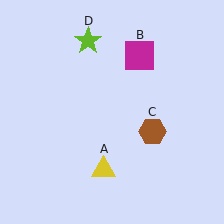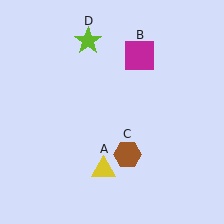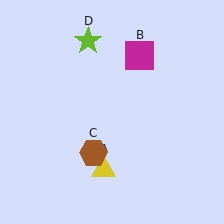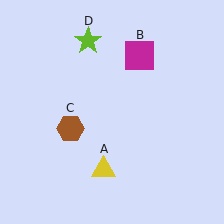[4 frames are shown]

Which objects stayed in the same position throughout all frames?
Yellow triangle (object A) and magenta square (object B) and lime star (object D) remained stationary.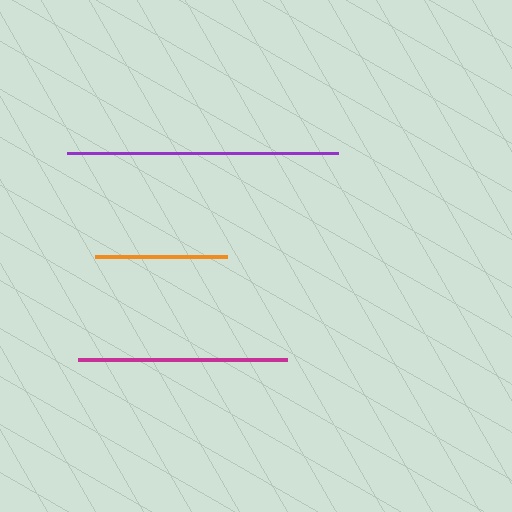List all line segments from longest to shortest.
From longest to shortest: purple, magenta, orange.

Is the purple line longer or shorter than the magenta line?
The purple line is longer than the magenta line.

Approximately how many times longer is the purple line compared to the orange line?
The purple line is approximately 2.1 times the length of the orange line.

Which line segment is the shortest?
The orange line is the shortest at approximately 132 pixels.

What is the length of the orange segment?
The orange segment is approximately 132 pixels long.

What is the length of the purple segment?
The purple segment is approximately 272 pixels long.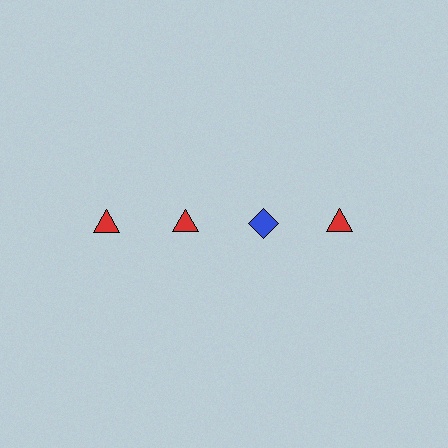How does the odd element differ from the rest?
It differs in both color (blue instead of red) and shape (diamond instead of triangle).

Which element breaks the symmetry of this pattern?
The blue diamond in the top row, center column breaks the symmetry. All other shapes are red triangles.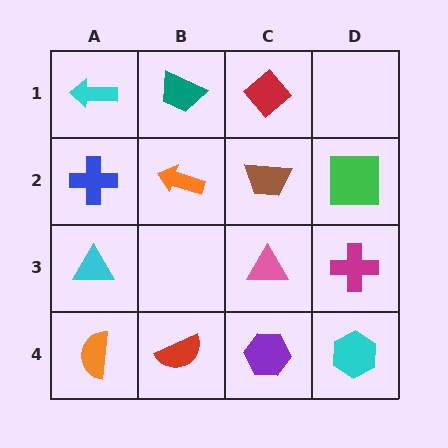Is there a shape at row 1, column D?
No, that cell is empty.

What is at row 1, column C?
A red diamond.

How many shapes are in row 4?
4 shapes.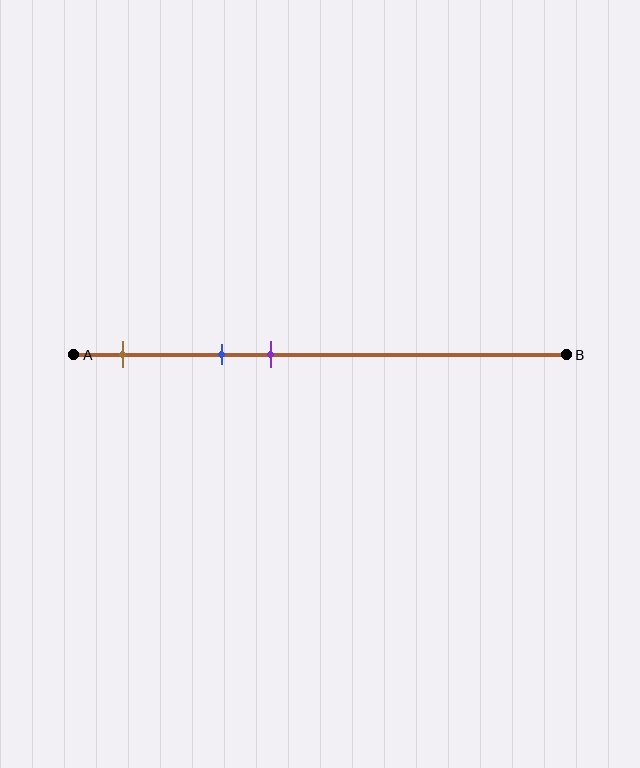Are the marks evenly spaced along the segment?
Yes, the marks are approximately evenly spaced.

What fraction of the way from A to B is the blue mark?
The blue mark is approximately 30% (0.3) of the way from A to B.